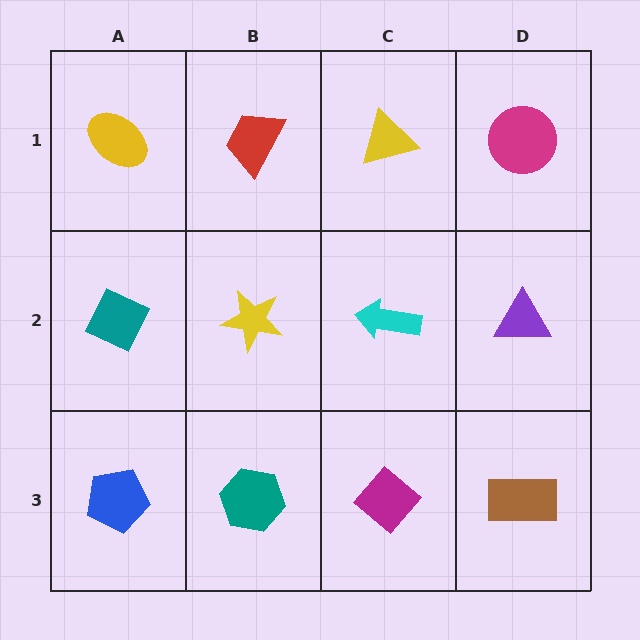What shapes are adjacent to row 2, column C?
A yellow triangle (row 1, column C), a magenta diamond (row 3, column C), a yellow star (row 2, column B), a purple triangle (row 2, column D).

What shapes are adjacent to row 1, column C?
A cyan arrow (row 2, column C), a red trapezoid (row 1, column B), a magenta circle (row 1, column D).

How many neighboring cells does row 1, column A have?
2.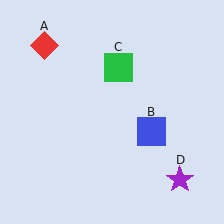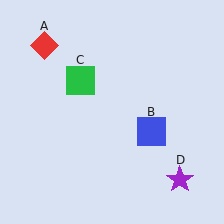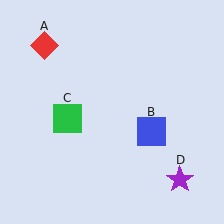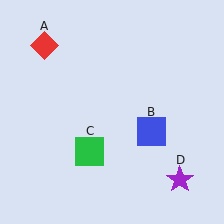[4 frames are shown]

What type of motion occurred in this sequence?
The green square (object C) rotated counterclockwise around the center of the scene.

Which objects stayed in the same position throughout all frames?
Red diamond (object A) and blue square (object B) and purple star (object D) remained stationary.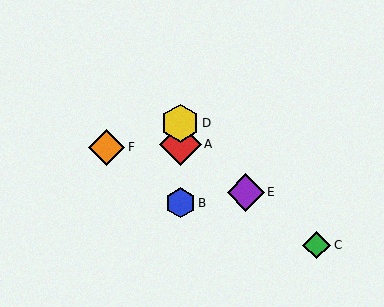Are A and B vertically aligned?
Yes, both are at x≈180.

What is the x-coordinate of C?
Object C is at x≈317.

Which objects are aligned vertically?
Objects A, B, D are aligned vertically.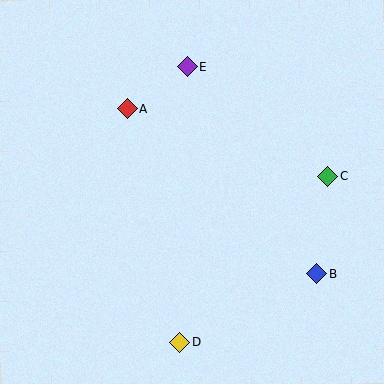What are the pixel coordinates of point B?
Point B is at (317, 273).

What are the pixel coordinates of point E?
Point E is at (187, 67).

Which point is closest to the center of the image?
Point A at (127, 109) is closest to the center.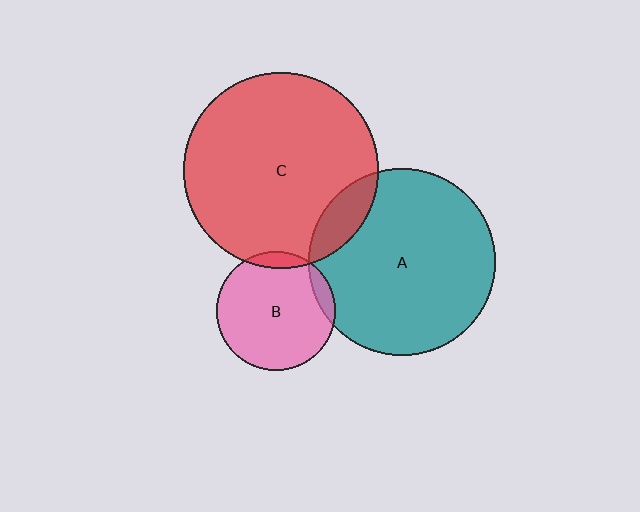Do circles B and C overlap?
Yes.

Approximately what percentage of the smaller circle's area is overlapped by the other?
Approximately 5%.